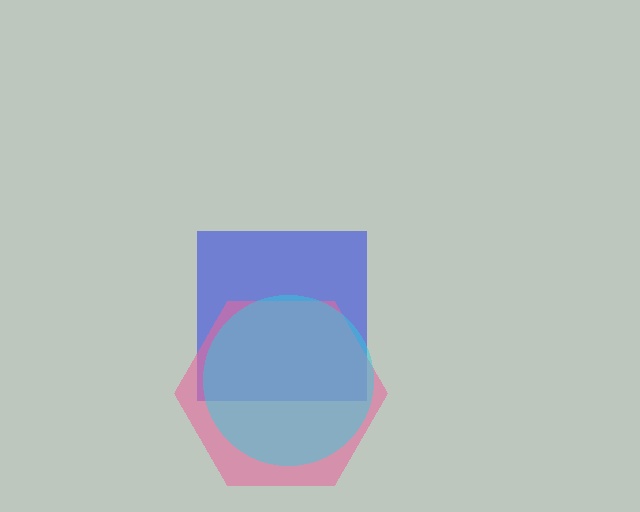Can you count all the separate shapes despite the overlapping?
Yes, there are 3 separate shapes.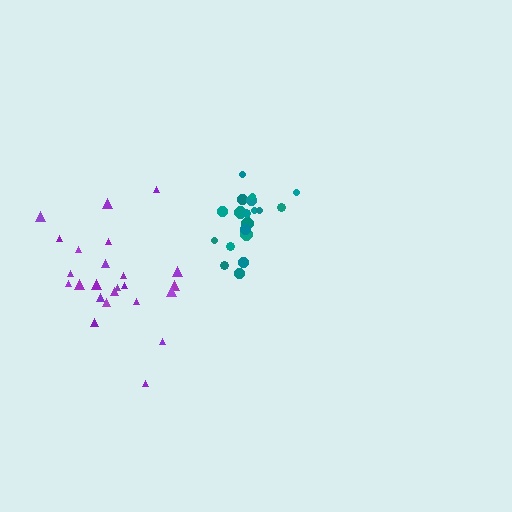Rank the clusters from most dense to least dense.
teal, purple.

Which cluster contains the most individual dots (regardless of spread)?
Purple (24).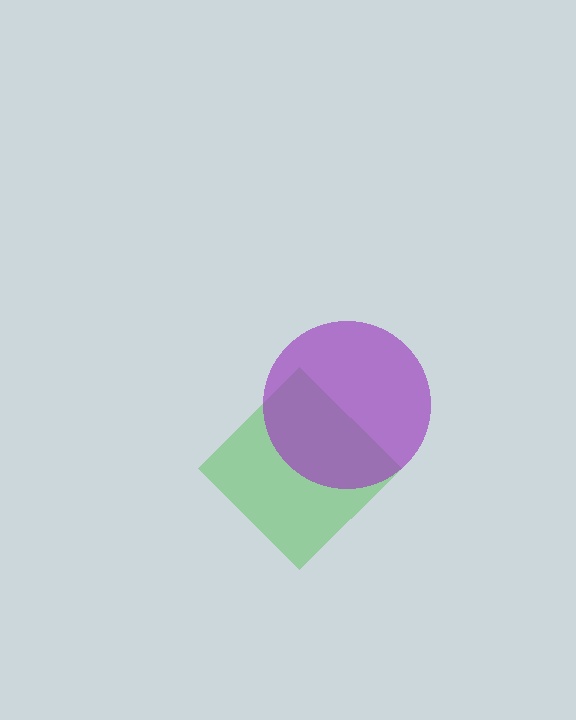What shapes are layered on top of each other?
The layered shapes are: a green diamond, a purple circle.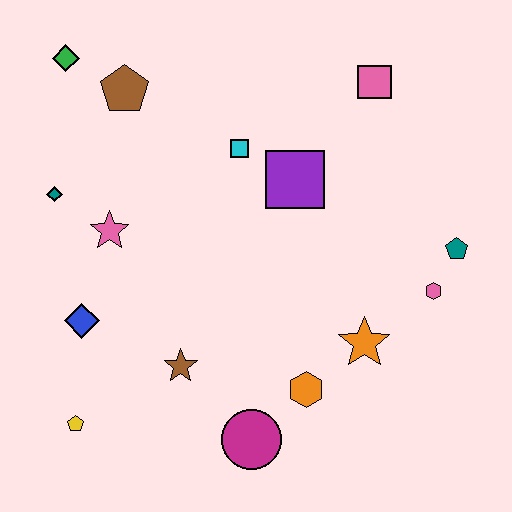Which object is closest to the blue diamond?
The pink star is closest to the blue diamond.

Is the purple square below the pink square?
Yes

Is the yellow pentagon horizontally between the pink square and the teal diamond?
Yes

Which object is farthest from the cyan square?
The yellow pentagon is farthest from the cyan square.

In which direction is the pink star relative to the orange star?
The pink star is to the left of the orange star.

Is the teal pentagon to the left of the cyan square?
No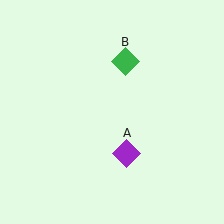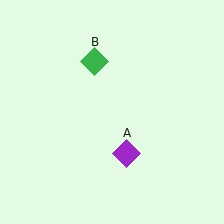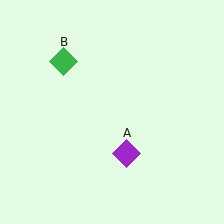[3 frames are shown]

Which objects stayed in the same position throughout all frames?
Purple diamond (object A) remained stationary.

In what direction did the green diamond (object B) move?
The green diamond (object B) moved left.